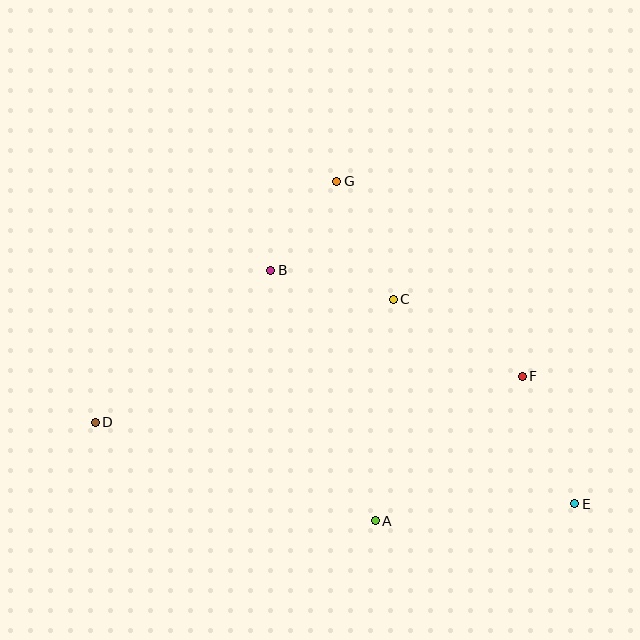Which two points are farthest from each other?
Points D and E are farthest from each other.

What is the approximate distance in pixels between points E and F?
The distance between E and F is approximately 138 pixels.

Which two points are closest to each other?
Points B and G are closest to each other.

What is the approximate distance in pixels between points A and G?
The distance between A and G is approximately 342 pixels.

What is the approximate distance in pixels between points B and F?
The distance between B and F is approximately 273 pixels.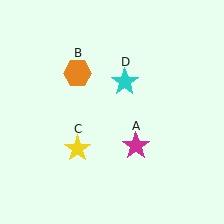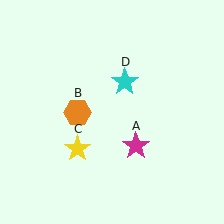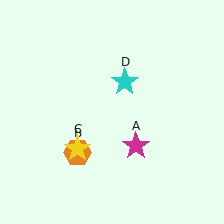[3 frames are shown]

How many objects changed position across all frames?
1 object changed position: orange hexagon (object B).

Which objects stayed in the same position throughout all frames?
Magenta star (object A) and yellow star (object C) and cyan star (object D) remained stationary.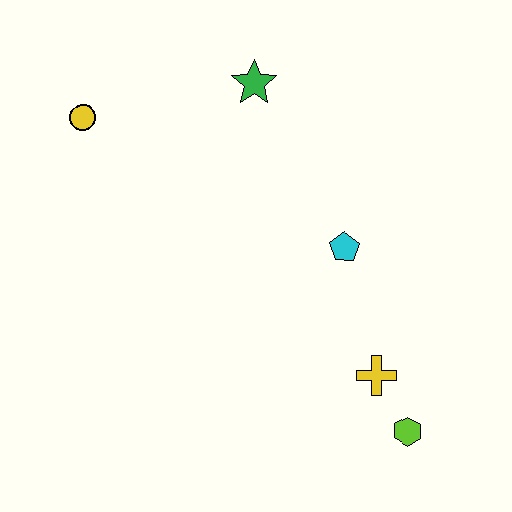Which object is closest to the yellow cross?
The lime hexagon is closest to the yellow cross.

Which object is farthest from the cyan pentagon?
The yellow circle is farthest from the cyan pentagon.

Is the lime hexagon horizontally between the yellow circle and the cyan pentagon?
No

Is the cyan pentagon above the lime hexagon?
Yes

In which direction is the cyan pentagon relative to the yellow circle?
The cyan pentagon is to the right of the yellow circle.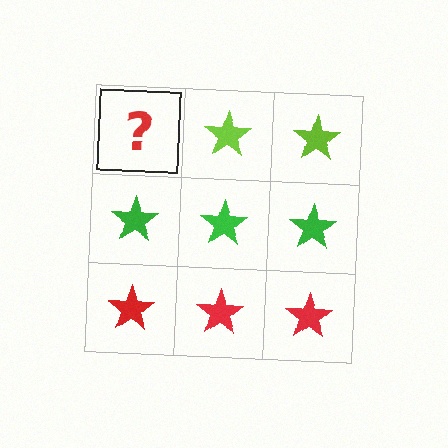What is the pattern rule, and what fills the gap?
The rule is that each row has a consistent color. The gap should be filled with a lime star.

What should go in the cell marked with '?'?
The missing cell should contain a lime star.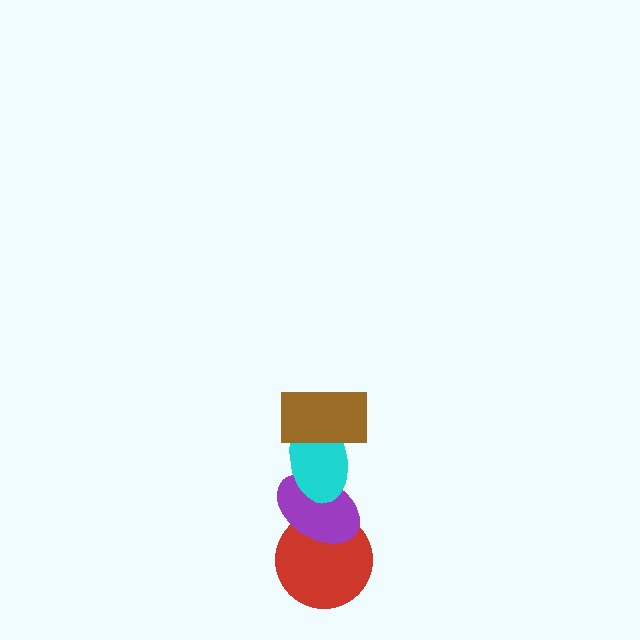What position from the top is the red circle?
The red circle is 4th from the top.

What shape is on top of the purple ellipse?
The cyan ellipse is on top of the purple ellipse.